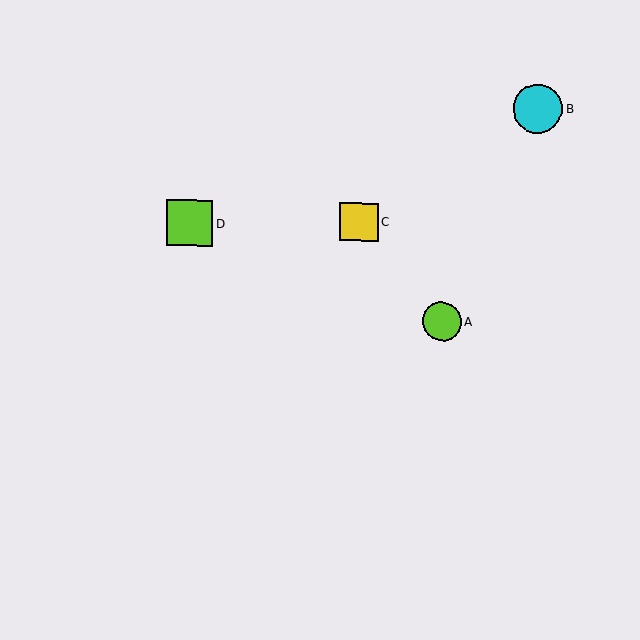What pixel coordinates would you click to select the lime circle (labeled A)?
Click at (442, 321) to select the lime circle A.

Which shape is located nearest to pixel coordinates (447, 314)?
The lime circle (labeled A) at (442, 321) is nearest to that location.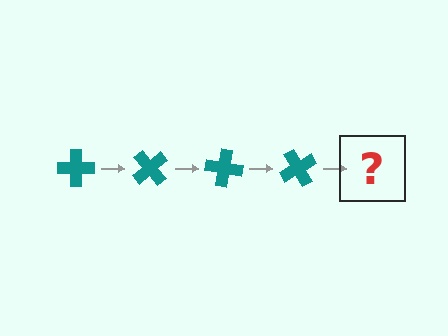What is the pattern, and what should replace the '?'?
The pattern is that the cross rotates 50 degrees each step. The '?' should be a teal cross rotated 200 degrees.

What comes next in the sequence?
The next element should be a teal cross rotated 200 degrees.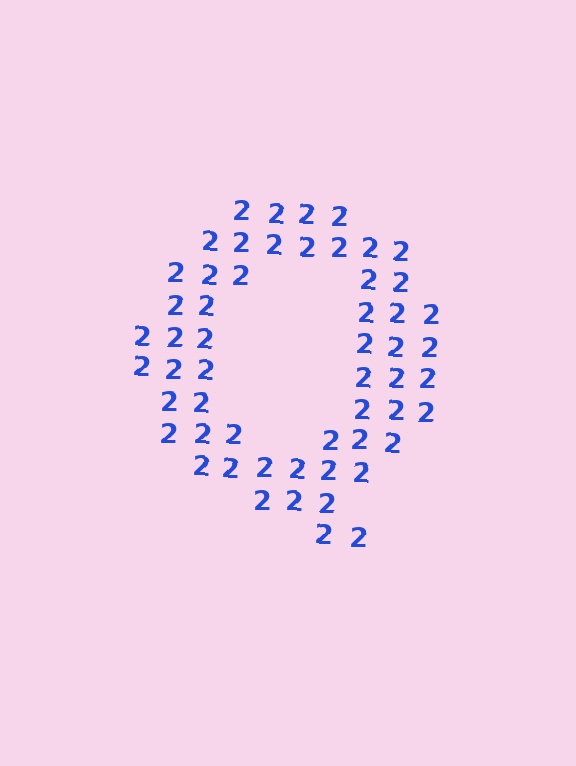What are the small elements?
The small elements are digit 2's.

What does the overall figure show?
The overall figure shows the letter Q.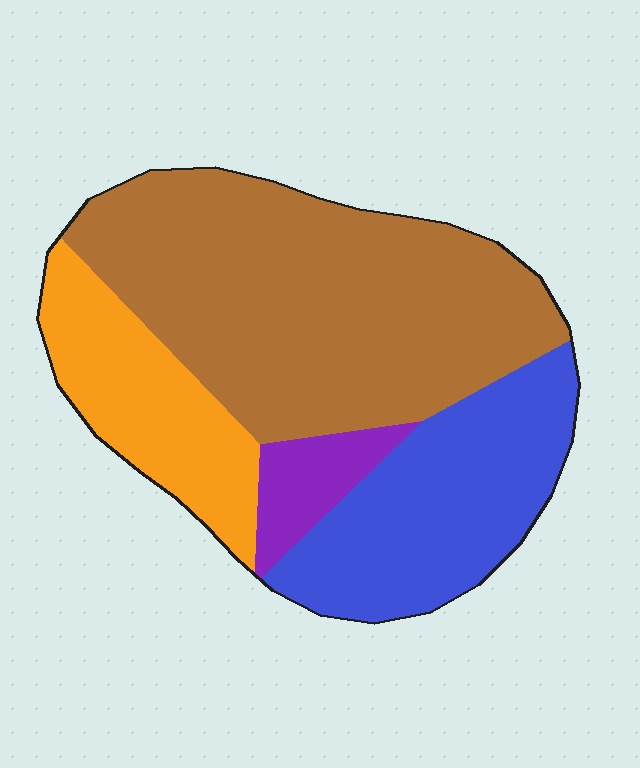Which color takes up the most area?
Brown, at roughly 50%.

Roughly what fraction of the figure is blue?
Blue covers roughly 25% of the figure.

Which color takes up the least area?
Purple, at roughly 5%.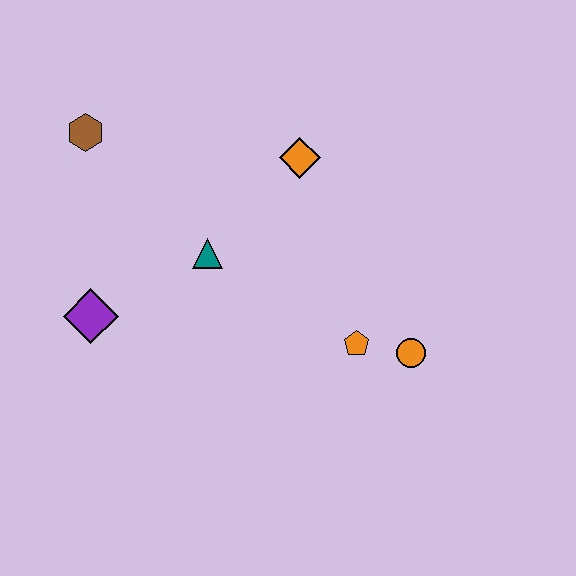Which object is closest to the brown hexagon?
The teal triangle is closest to the brown hexagon.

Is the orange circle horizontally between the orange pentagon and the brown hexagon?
No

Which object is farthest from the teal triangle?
The orange circle is farthest from the teal triangle.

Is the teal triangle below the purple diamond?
No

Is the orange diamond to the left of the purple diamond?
No